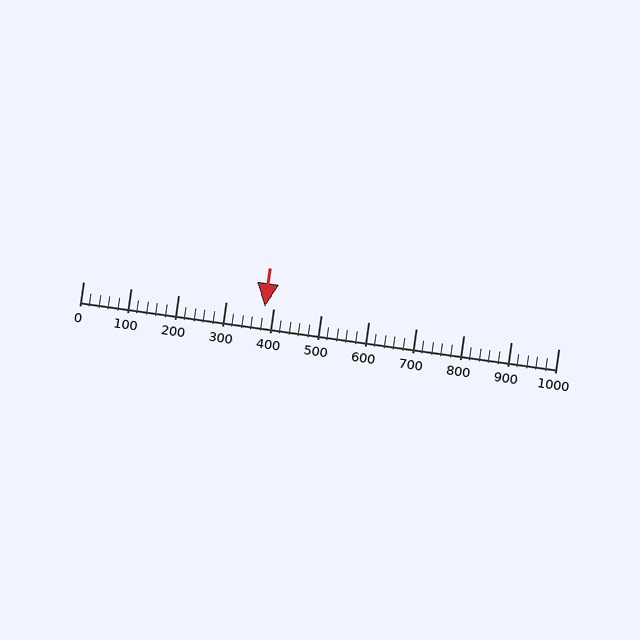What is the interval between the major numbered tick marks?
The major tick marks are spaced 100 units apart.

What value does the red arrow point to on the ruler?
The red arrow points to approximately 383.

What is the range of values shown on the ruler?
The ruler shows values from 0 to 1000.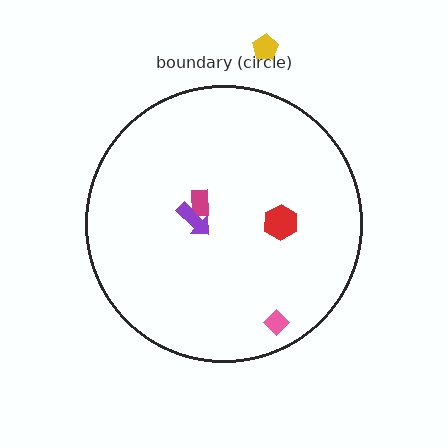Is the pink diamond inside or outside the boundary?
Inside.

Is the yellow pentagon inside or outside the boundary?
Outside.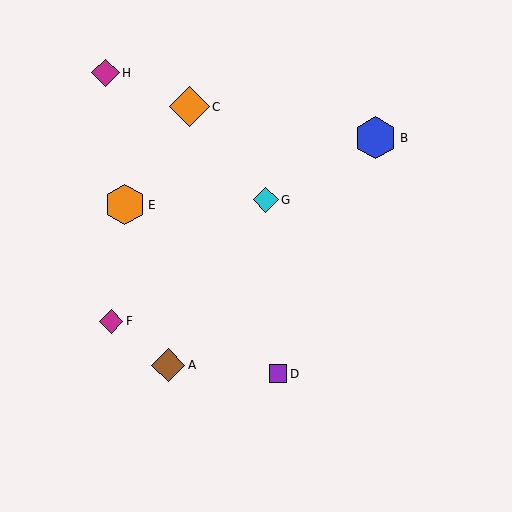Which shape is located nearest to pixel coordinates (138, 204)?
The orange hexagon (labeled E) at (125, 205) is nearest to that location.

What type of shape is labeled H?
Shape H is a magenta diamond.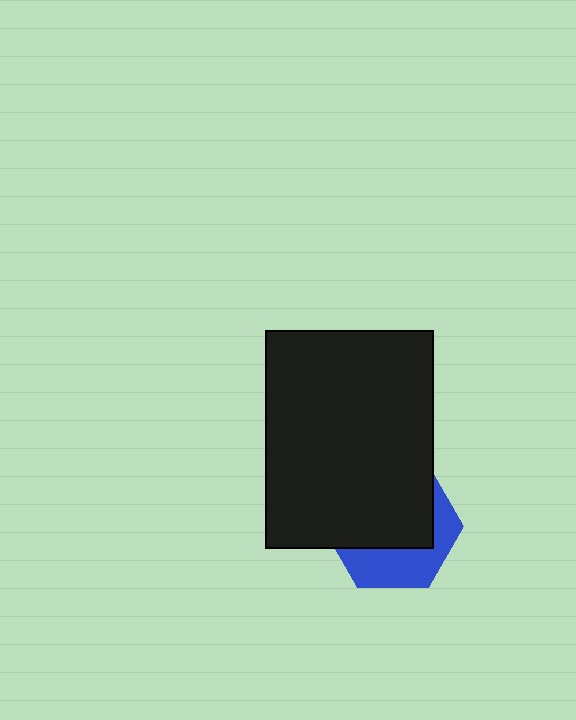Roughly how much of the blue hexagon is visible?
A small part of it is visible (roughly 38%).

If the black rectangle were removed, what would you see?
You would see the complete blue hexagon.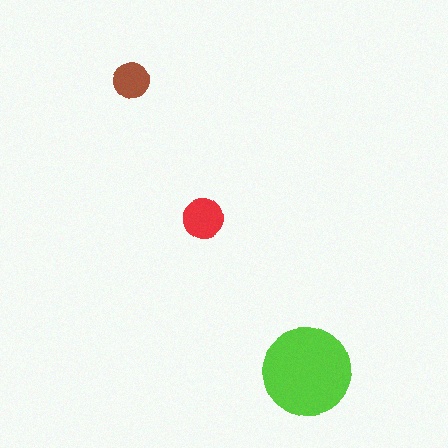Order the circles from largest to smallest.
the lime one, the red one, the brown one.